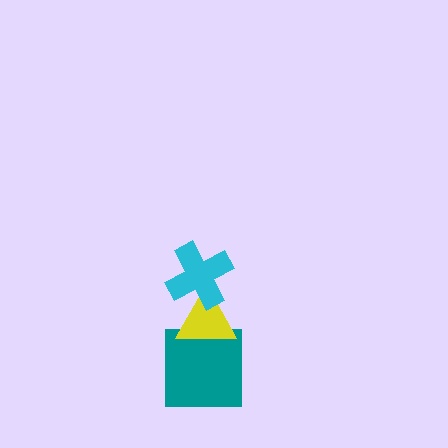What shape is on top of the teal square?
The yellow triangle is on top of the teal square.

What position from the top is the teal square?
The teal square is 3rd from the top.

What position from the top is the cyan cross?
The cyan cross is 1st from the top.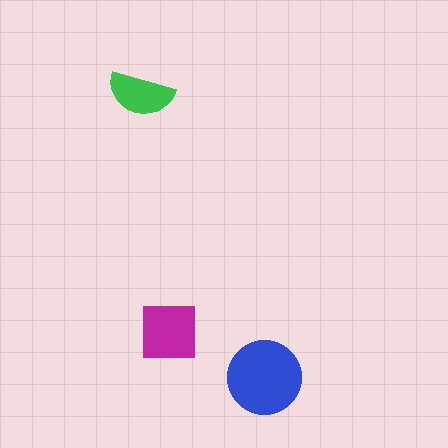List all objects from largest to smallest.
The blue circle, the magenta square, the green semicircle.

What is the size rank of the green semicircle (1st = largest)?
3rd.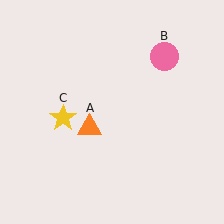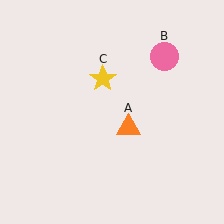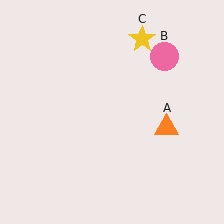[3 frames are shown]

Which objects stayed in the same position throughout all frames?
Pink circle (object B) remained stationary.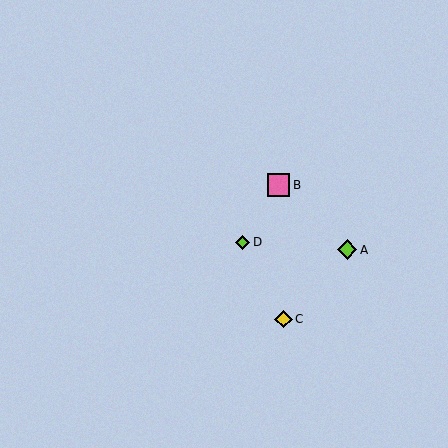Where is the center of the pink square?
The center of the pink square is at (279, 185).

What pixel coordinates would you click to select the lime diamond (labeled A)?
Click at (347, 250) to select the lime diamond A.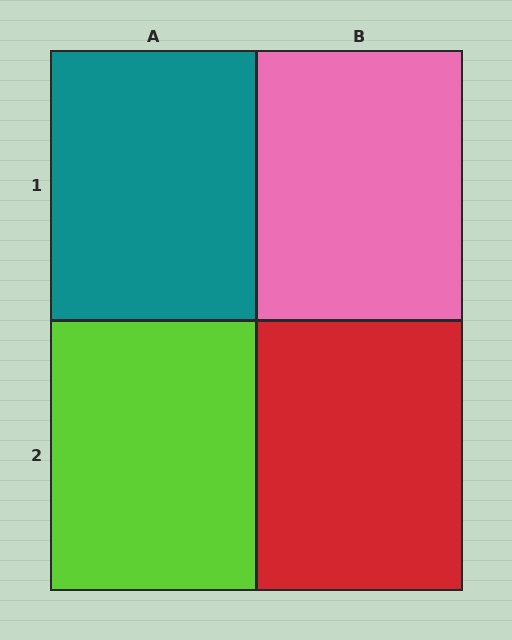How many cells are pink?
1 cell is pink.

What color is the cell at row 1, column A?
Teal.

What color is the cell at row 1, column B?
Pink.